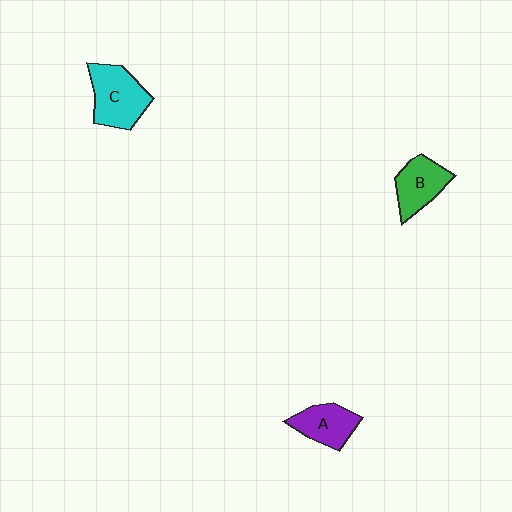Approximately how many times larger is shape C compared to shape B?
Approximately 1.3 times.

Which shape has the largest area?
Shape C (cyan).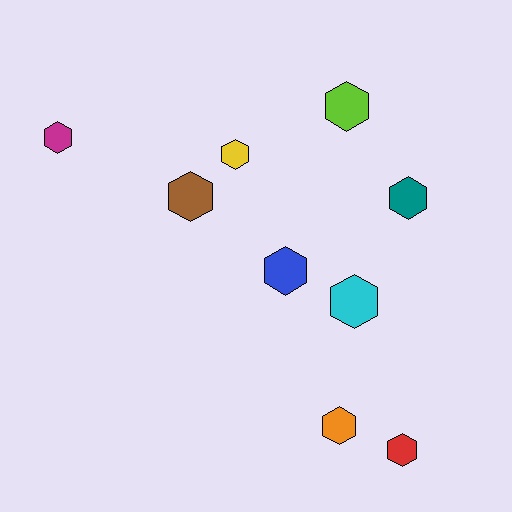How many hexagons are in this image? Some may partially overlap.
There are 9 hexagons.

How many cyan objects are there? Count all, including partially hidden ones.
There is 1 cyan object.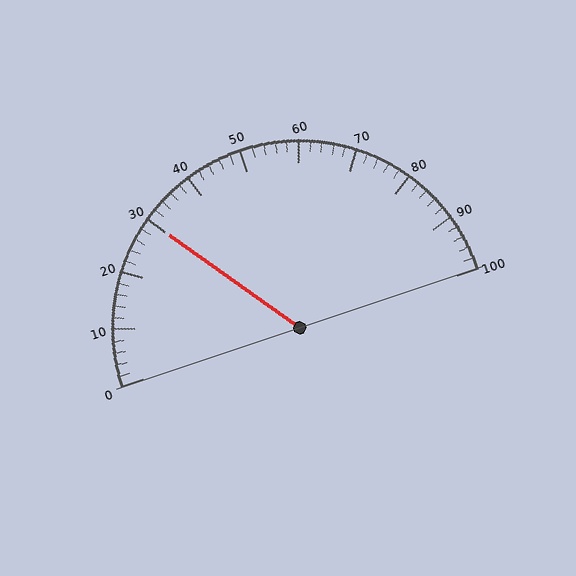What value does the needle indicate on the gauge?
The needle indicates approximately 30.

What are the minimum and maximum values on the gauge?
The gauge ranges from 0 to 100.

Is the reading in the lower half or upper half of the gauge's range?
The reading is in the lower half of the range (0 to 100).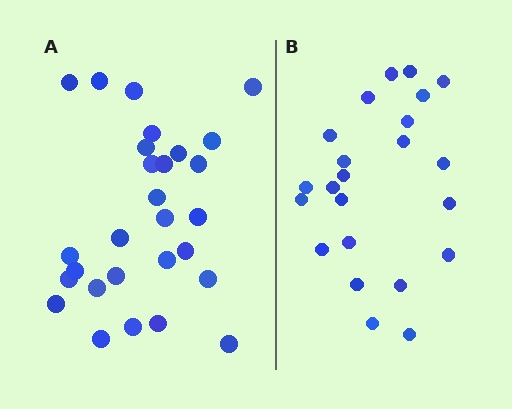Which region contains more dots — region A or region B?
Region A (the left region) has more dots.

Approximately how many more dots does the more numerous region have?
Region A has about 5 more dots than region B.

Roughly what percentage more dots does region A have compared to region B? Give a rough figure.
About 20% more.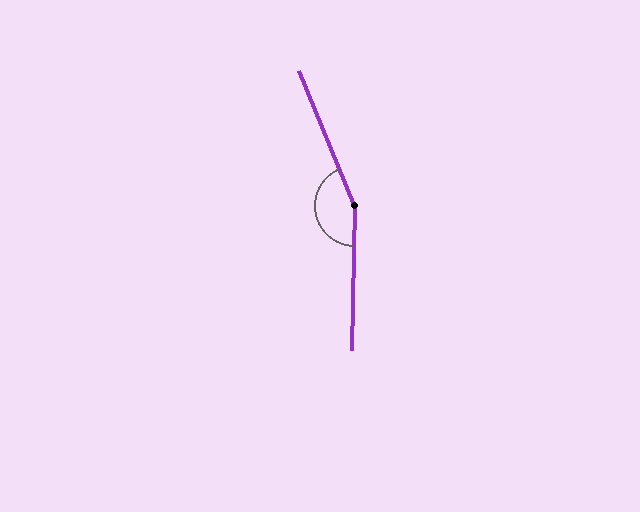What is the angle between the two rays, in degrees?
Approximately 157 degrees.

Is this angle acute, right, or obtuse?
It is obtuse.